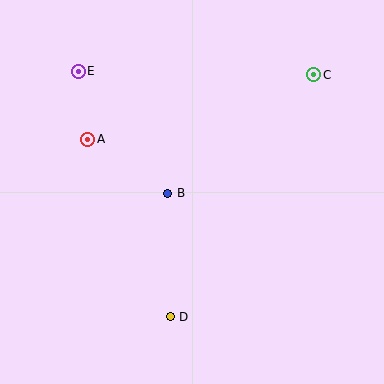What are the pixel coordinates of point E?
Point E is at (78, 71).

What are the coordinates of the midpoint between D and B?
The midpoint between D and B is at (169, 255).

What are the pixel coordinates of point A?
Point A is at (88, 139).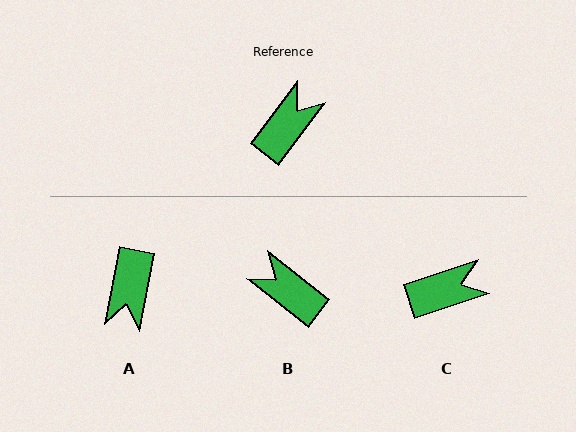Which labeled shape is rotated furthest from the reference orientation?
A, about 154 degrees away.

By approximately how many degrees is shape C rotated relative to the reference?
Approximately 35 degrees clockwise.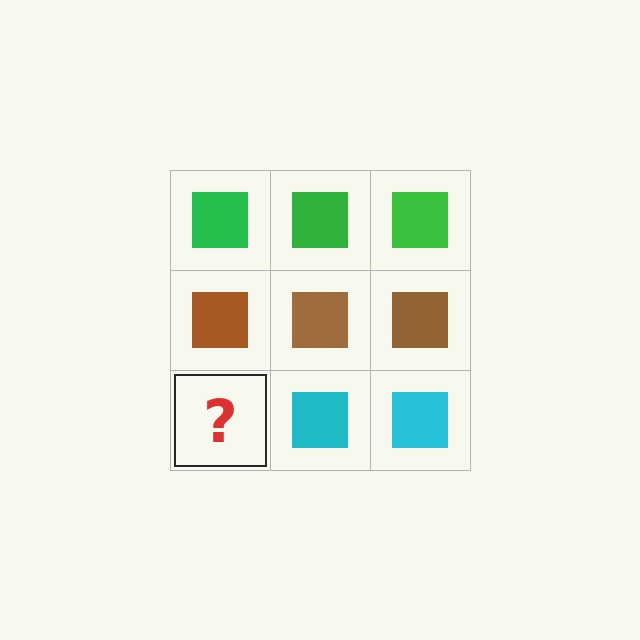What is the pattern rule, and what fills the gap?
The rule is that each row has a consistent color. The gap should be filled with a cyan square.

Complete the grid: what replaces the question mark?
The question mark should be replaced with a cyan square.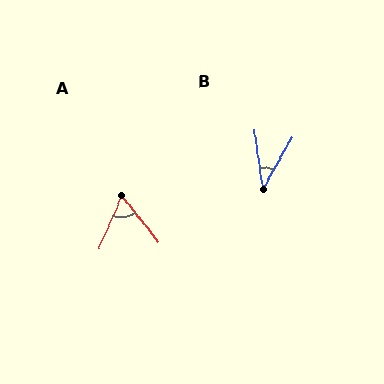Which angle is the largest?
A, at approximately 62 degrees.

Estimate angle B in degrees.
Approximately 37 degrees.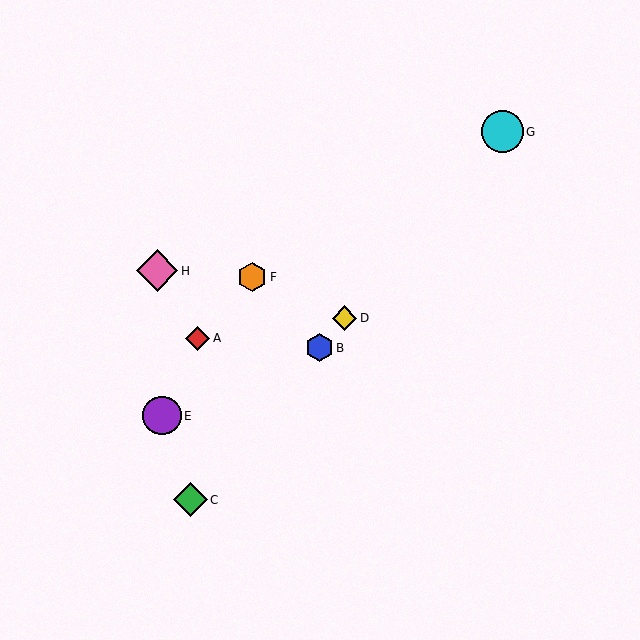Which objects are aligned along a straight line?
Objects B, C, D, G are aligned along a straight line.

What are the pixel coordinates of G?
Object G is at (502, 132).